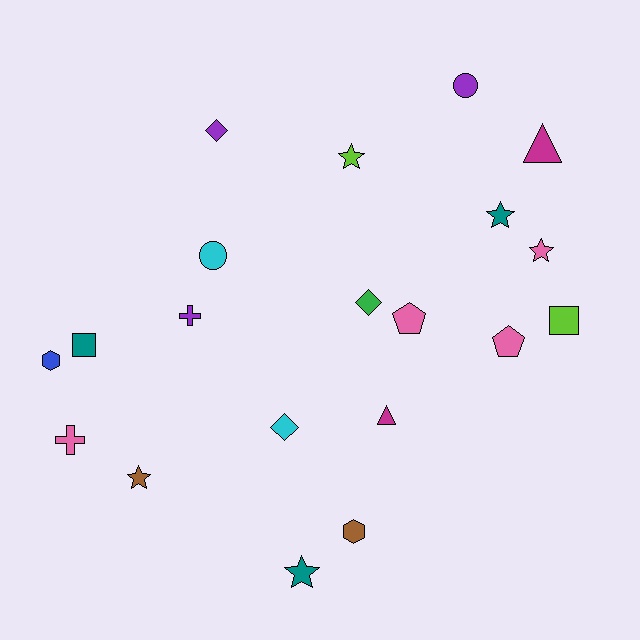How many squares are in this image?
There are 2 squares.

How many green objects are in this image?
There is 1 green object.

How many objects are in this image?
There are 20 objects.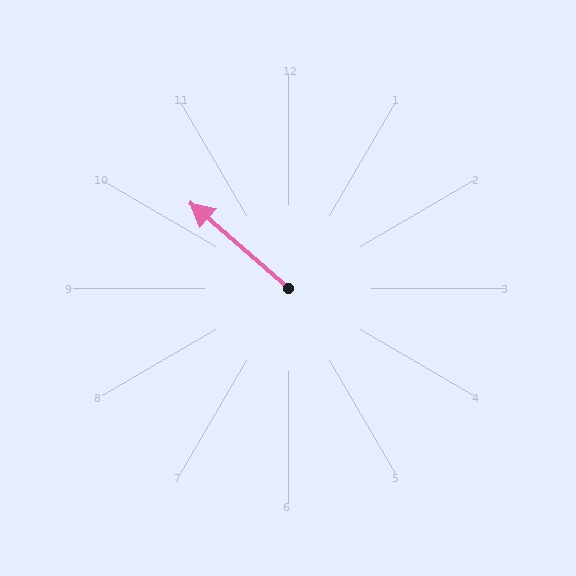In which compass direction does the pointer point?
Northwest.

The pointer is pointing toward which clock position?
Roughly 10 o'clock.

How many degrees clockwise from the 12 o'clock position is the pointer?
Approximately 311 degrees.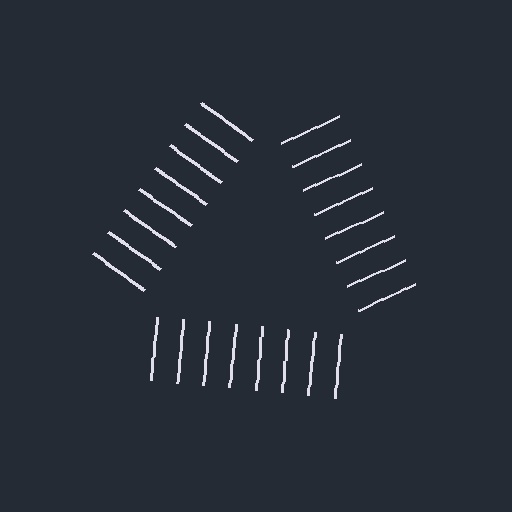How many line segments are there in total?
24 — 8 along each of the 3 edges.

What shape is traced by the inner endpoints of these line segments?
An illusory triangle — the line segments terminate on its edges but no continuous stroke is drawn.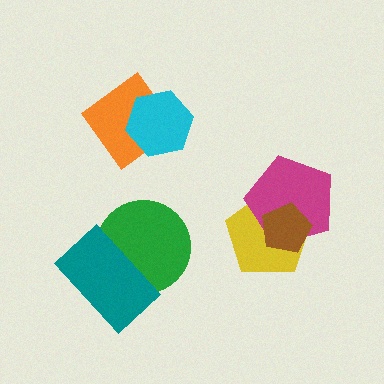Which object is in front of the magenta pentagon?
The brown pentagon is in front of the magenta pentagon.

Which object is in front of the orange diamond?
The cyan hexagon is in front of the orange diamond.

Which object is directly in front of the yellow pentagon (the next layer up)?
The magenta pentagon is directly in front of the yellow pentagon.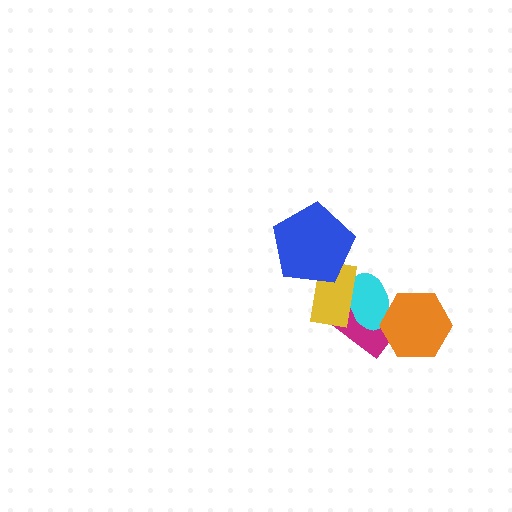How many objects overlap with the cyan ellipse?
3 objects overlap with the cyan ellipse.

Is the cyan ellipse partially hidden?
Yes, it is partially covered by another shape.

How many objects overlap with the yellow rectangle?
3 objects overlap with the yellow rectangle.